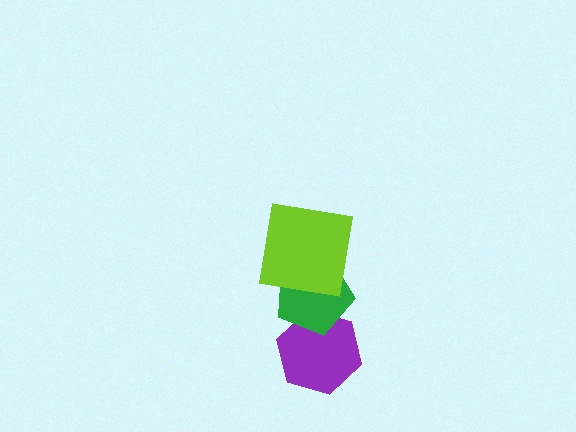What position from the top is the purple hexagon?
The purple hexagon is 3rd from the top.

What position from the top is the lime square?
The lime square is 1st from the top.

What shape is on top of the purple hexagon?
The green pentagon is on top of the purple hexagon.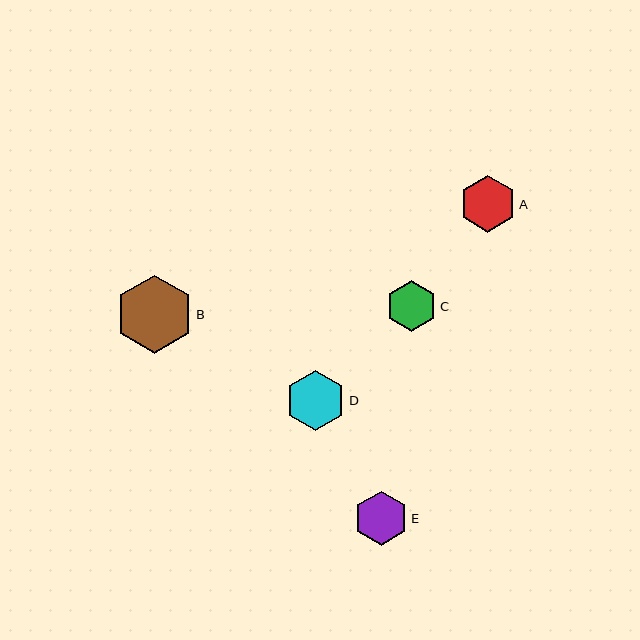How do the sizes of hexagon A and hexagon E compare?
Hexagon A and hexagon E are approximately the same size.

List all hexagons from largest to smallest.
From largest to smallest: B, D, A, E, C.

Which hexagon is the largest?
Hexagon B is the largest with a size of approximately 78 pixels.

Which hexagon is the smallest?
Hexagon C is the smallest with a size of approximately 51 pixels.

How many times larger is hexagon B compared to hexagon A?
Hexagon B is approximately 1.4 times the size of hexagon A.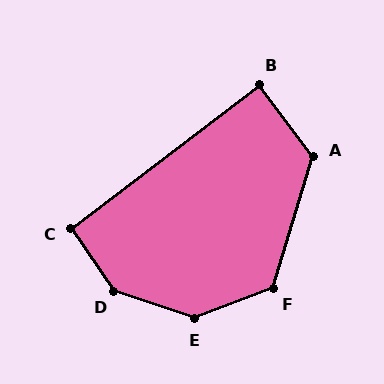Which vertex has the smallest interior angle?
B, at approximately 90 degrees.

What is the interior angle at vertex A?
Approximately 126 degrees (obtuse).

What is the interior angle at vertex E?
Approximately 141 degrees (obtuse).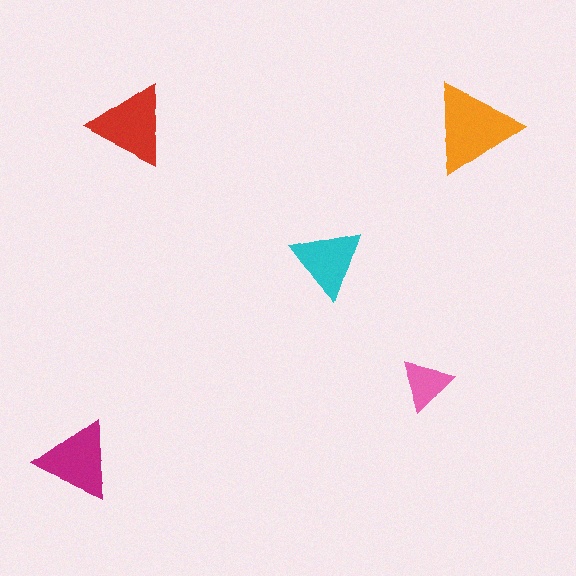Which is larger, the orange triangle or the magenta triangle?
The orange one.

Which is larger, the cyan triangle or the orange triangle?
The orange one.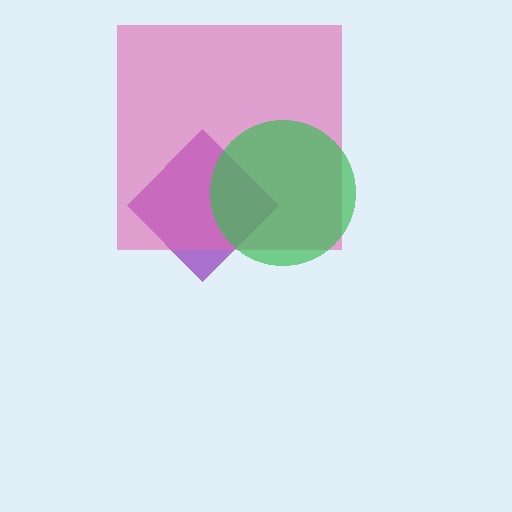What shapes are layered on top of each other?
The layered shapes are: a purple diamond, a pink square, a green circle.